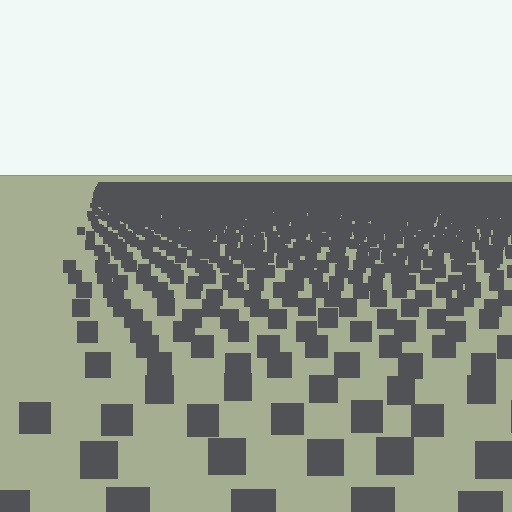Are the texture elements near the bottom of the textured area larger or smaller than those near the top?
Larger. Near the bottom, elements are closer to the viewer and appear at a bigger on-screen size.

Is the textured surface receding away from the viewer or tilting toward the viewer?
The surface is receding away from the viewer. Texture elements get smaller and denser toward the top.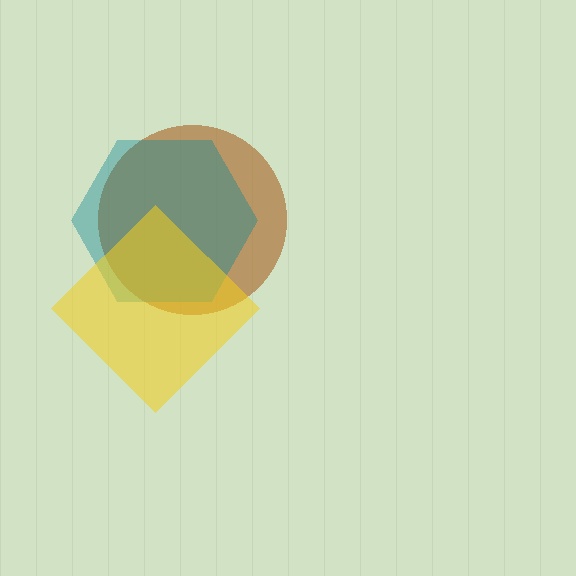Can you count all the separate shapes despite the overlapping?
Yes, there are 3 separate shapes.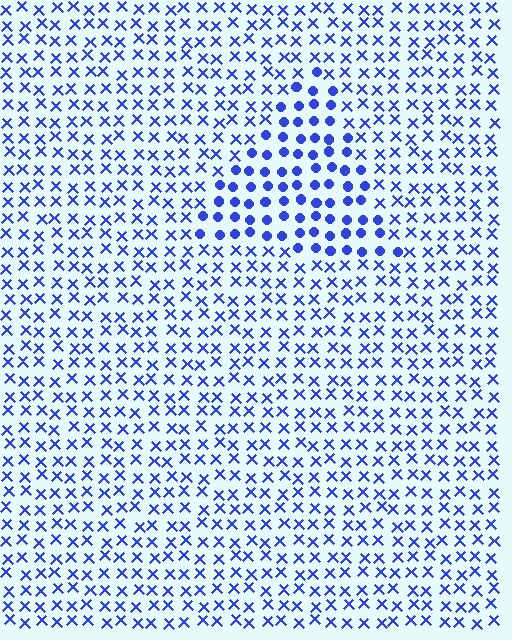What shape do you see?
I see a triangle.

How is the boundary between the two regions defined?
The boundary is defined by a change in element shape: circles inside vs. X marks outside. All elements share the same color and spacing.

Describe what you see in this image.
The image is filled with small blue elements arranged in a uniform grid. A triangle-shaped region contains circles, while the surrounding area contains X marks. The boundary is defined purely by the change in element shape.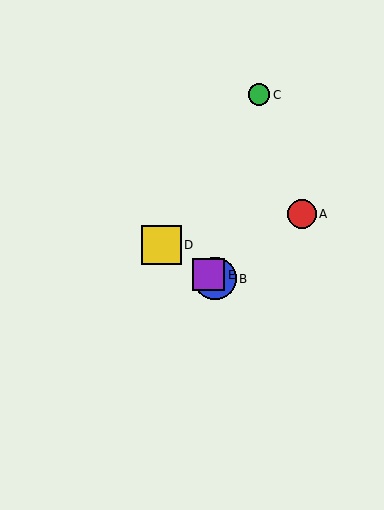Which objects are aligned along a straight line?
Objects B, D, E are aligned along a straight line.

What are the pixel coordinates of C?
Object C is at (259, 95).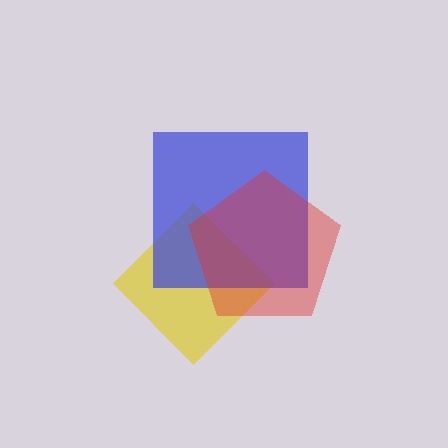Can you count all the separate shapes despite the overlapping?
Yes, there are 3 separate shapes.